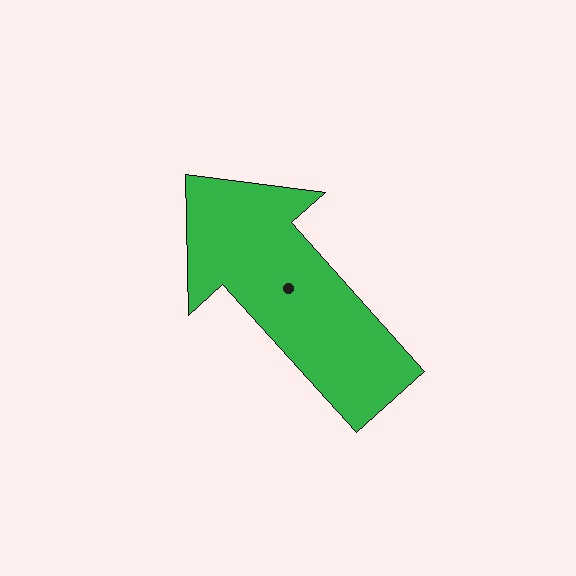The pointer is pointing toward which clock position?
Roughly 11 o'clock.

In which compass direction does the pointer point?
Northwest.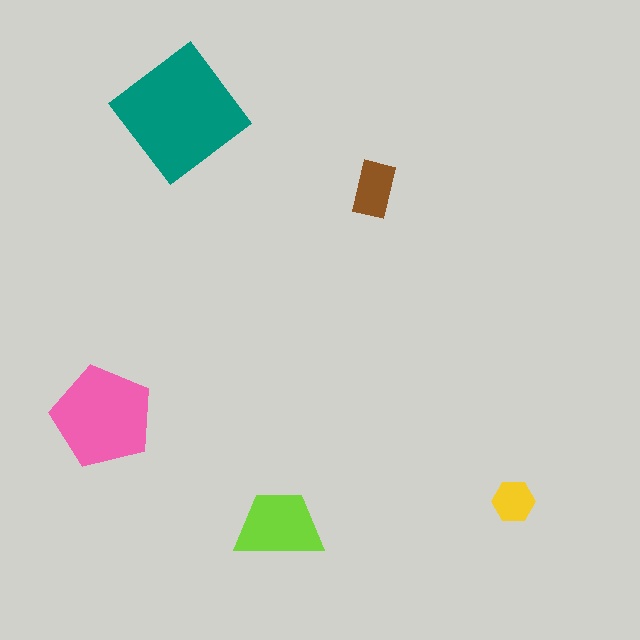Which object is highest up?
The teal diamond is topmost.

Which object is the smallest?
The yellow hexagon.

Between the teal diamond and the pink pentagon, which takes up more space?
The teal diamond.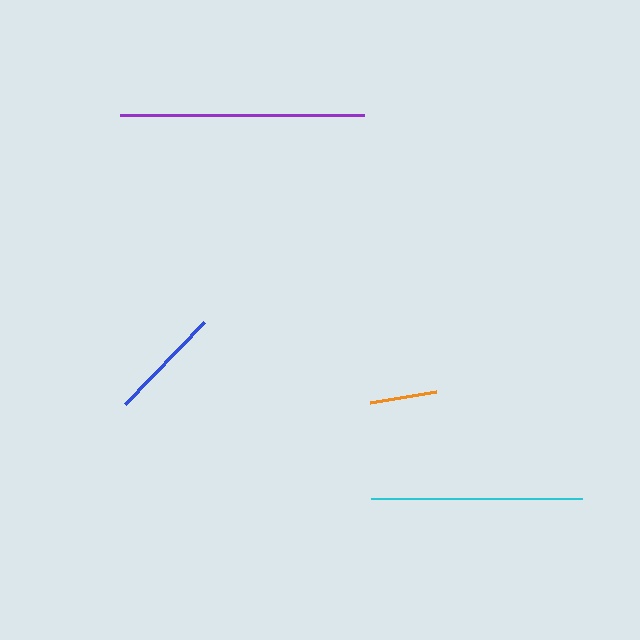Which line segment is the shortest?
The orange line is the shortest at approximately 67 pixels.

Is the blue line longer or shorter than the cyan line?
The cyan line is longer than the blue line.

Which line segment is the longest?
The purple line is the longest at approximately 244 pixels.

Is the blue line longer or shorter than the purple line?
The purple line is longer than the blue line.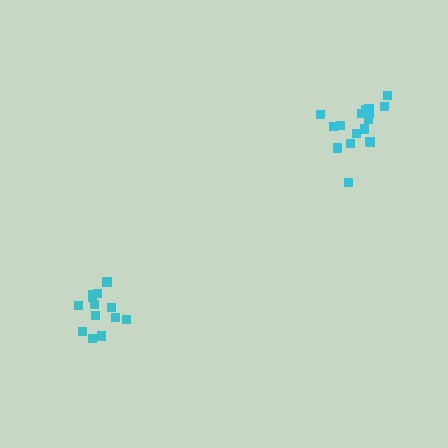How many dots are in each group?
Group 1: 17 dots, Group 2: 13 dots (30 total).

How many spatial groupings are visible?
There are 2 spatial groupings.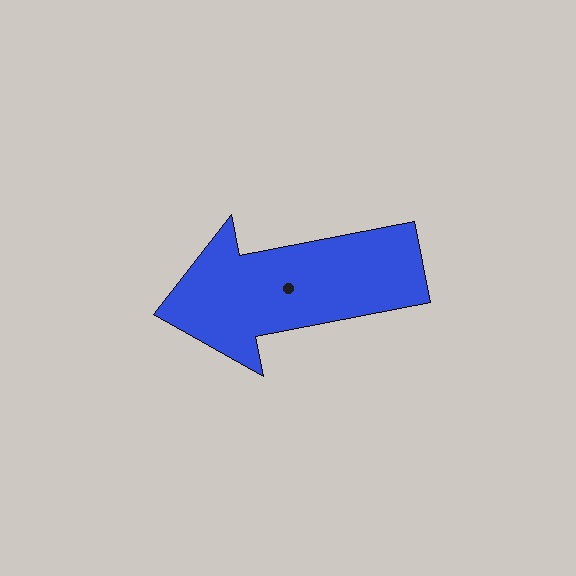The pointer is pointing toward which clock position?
Roughly 9 o'clock.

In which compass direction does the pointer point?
West.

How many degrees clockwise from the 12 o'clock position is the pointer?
Approximately 259 degrees.